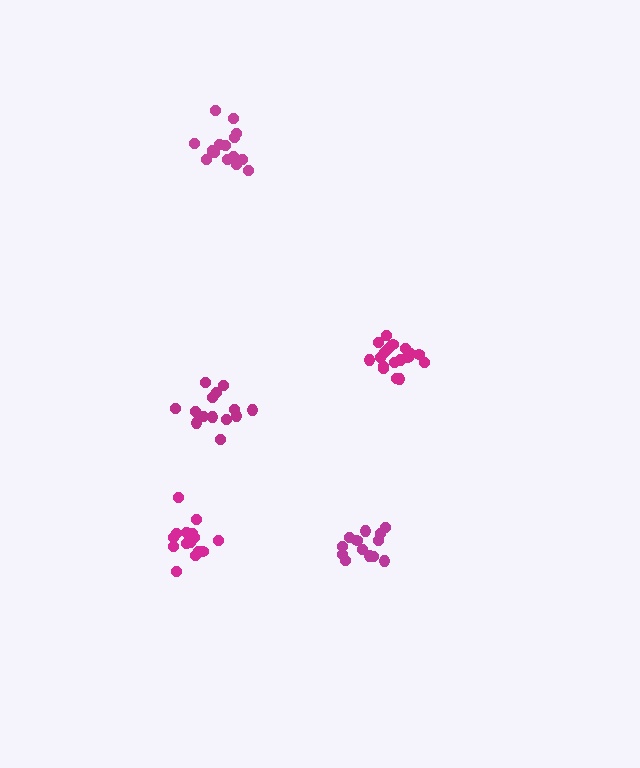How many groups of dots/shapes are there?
There are 5 groups.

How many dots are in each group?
Group 1: 14 dots, Group 2: 19 dots, Group 3: 16 dots, Group 4: 13 dots, Group 5: 16 dots (78 total).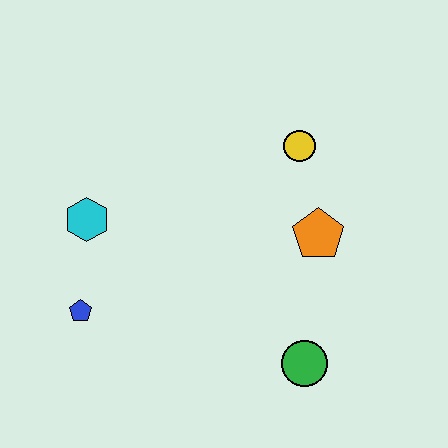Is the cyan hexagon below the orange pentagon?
No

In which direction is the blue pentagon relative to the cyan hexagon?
The blue pentagon is below the cyan hexagon.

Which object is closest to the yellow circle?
The orange pentagon is closest to the yellow circle.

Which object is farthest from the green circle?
The cyan hexagon is farthest from the green circle.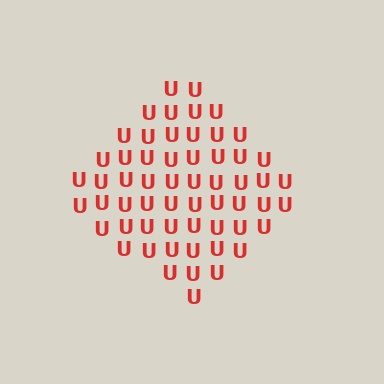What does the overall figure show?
The overall figure shows a diamond.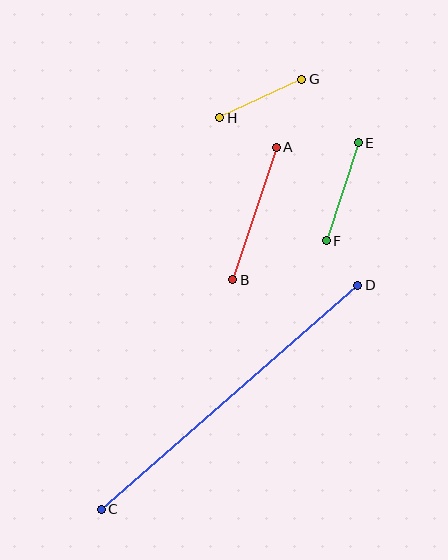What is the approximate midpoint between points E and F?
The midpoint is at approximately (342, 192) pixels.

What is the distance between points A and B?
The distance is approximately 139 pixels.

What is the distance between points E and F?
The distance is approximately 103 pixels.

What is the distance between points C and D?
The distance is approximately 341 pixels.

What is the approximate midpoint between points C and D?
The midpoint is at approximately (230, 397) pixels.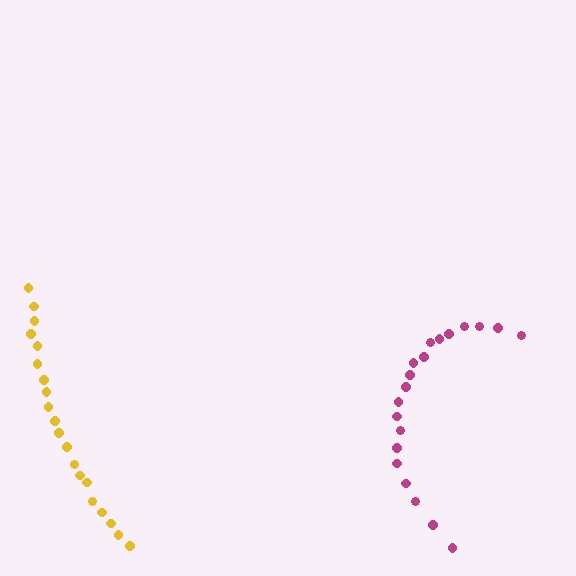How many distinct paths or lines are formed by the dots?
There are 2 distinct paths.